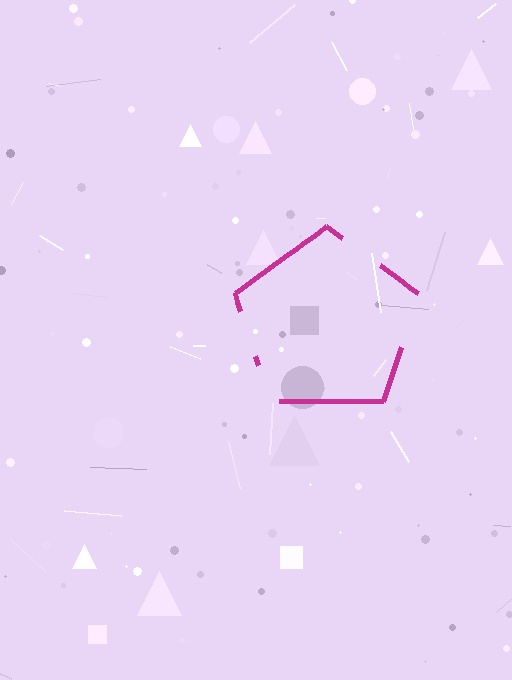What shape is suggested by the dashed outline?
The dashed outline suggests a pentagon.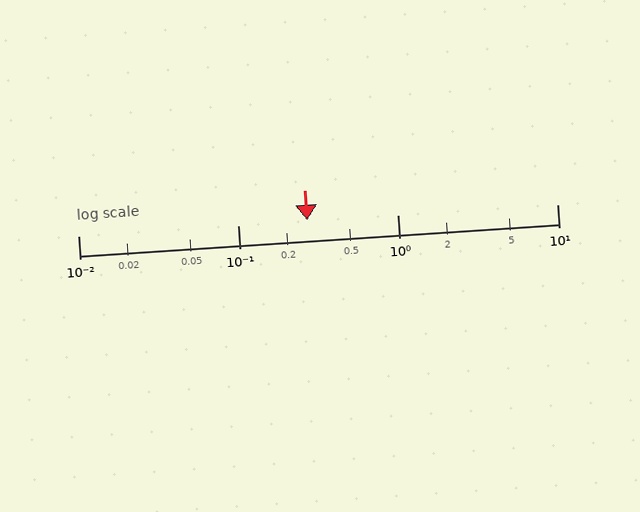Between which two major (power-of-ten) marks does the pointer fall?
The pointer is between 0.1 and 1.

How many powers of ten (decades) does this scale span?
The scale spans 3 decades, from 0.01 to 10.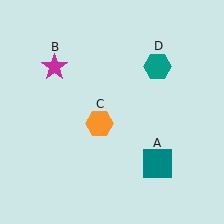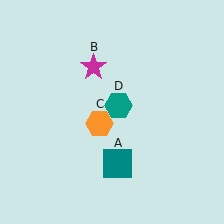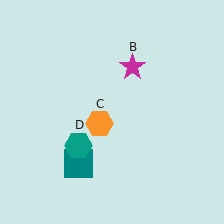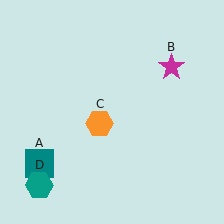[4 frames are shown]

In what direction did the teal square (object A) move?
The teal square (object A) moved left.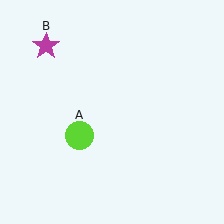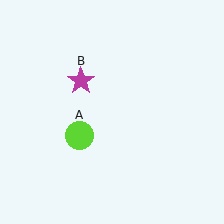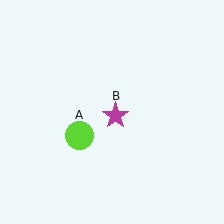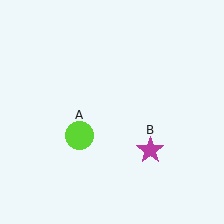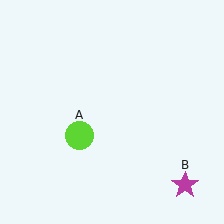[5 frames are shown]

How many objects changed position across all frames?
1 object changed position: magenta star (object B).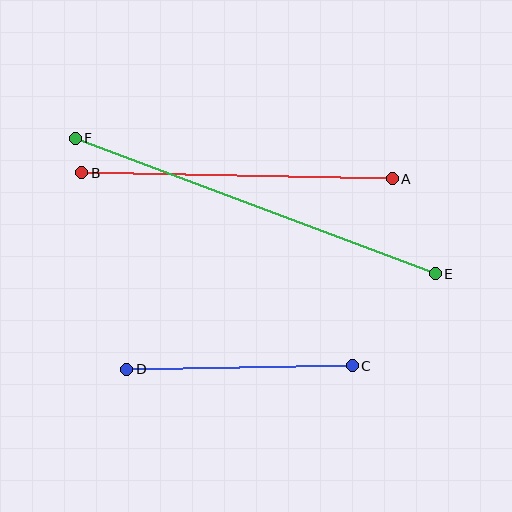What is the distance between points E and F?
The distance is approximately 385 pixels.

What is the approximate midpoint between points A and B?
The midpoint is at approximately (237, 176) pixels.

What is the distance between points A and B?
The distance is approximately 311 pixels.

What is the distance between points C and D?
The distance is approximately 225 pixels.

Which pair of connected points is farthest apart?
Points E and F are farthest apart.